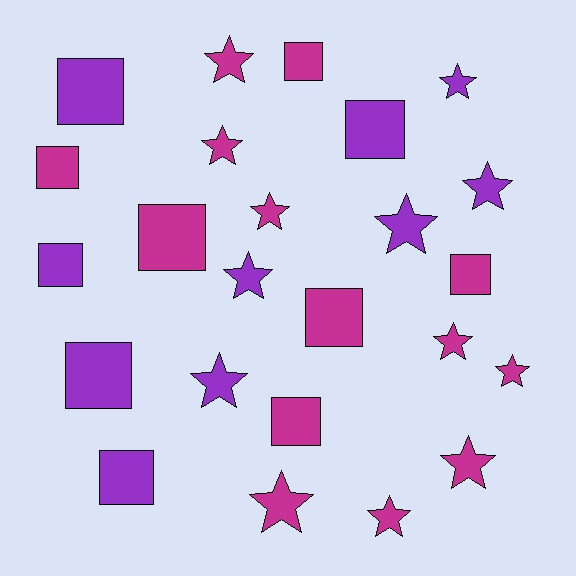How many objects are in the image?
There are 24 objects.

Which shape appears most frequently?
Star, with 13 objects.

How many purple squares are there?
There are 5 purple squares.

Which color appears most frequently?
Magenta, with 14 objects.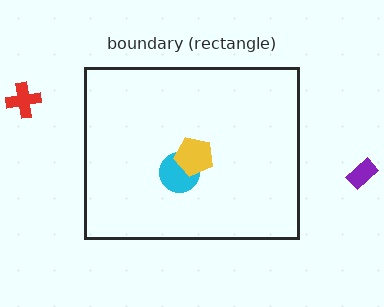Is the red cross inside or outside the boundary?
Outside.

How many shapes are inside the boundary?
2 inside, 2 outside.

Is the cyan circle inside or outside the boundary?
Inside.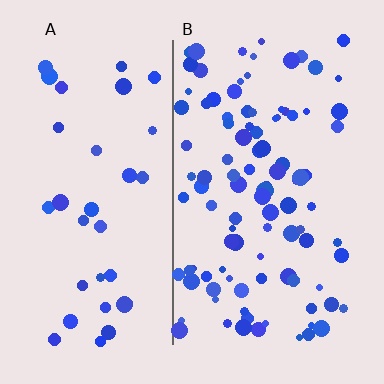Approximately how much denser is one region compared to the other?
Approximately 2.9× — region B over region A.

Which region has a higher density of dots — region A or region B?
B (the right).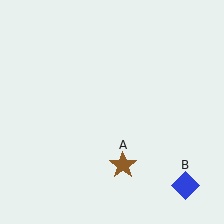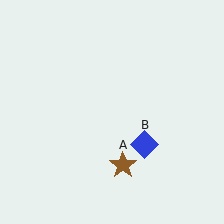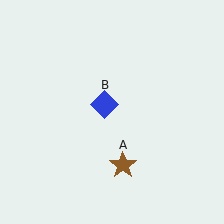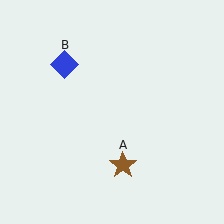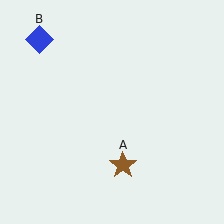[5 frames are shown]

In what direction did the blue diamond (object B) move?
The blue diamond (object B) moved up and to the left.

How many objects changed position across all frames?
1 object changed position: blue diamond (object B).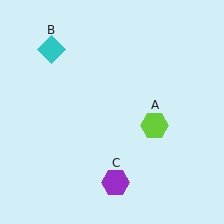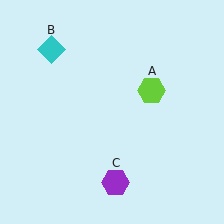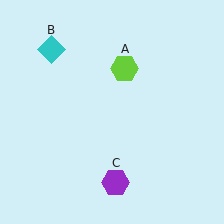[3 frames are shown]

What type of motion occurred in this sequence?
The lime hexagon (object A) rotated counterclockwise around the center of the scene.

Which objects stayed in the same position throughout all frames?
Cyan diamond (object B) and purple hexagon (object C) remained stationary.